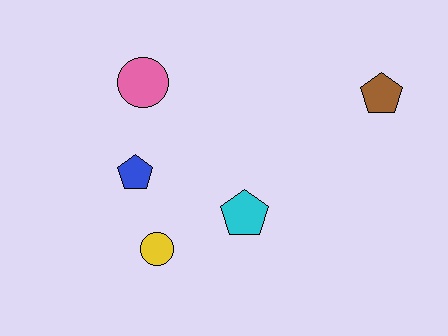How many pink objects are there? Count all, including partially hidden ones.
There is 1 pink object.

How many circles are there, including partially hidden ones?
There are 2 circles.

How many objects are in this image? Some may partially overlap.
There are 5 objects.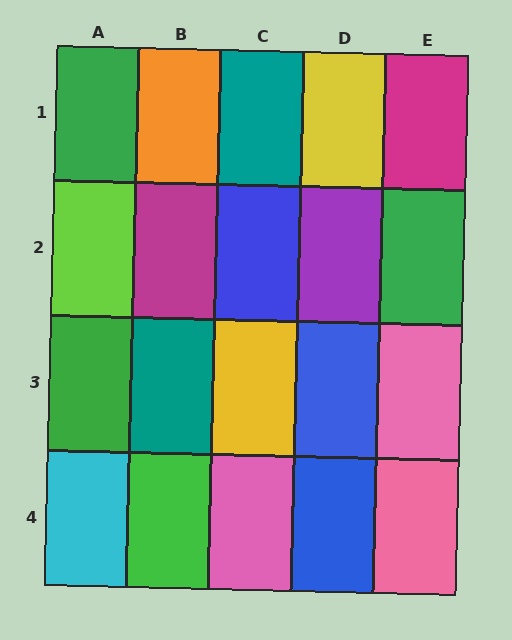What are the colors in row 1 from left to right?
Green, orange, teal, yellow, magenta.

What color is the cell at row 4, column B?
Green.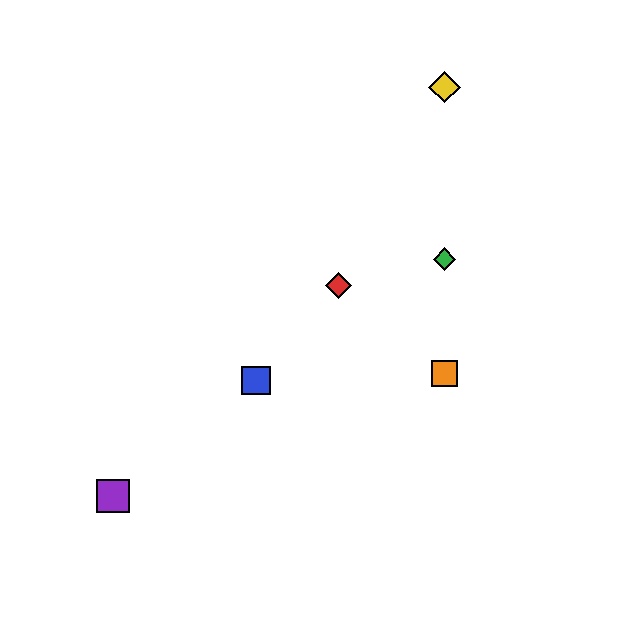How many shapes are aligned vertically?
3 shapes (the green diamond, the yellow diamond, the orange square) are aligned vertically.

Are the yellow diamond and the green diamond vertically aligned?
Yes, both are at x≈445.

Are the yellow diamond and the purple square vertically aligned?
No, the yellow diamond is at x≈445 and the purple square is at x≈113.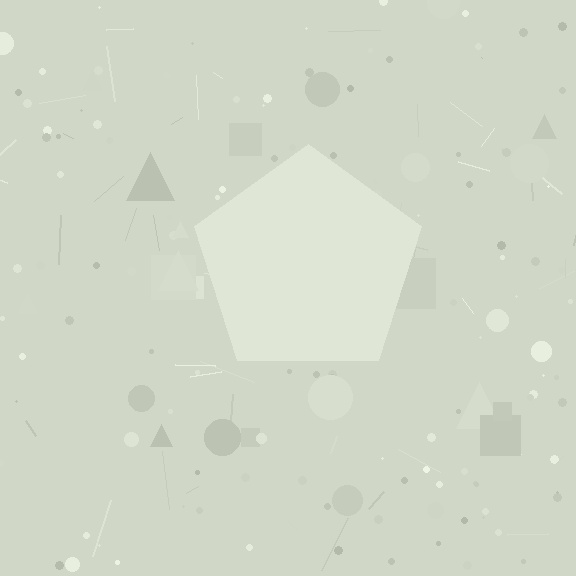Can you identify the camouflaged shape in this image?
The camouflaged shape is a pentagon.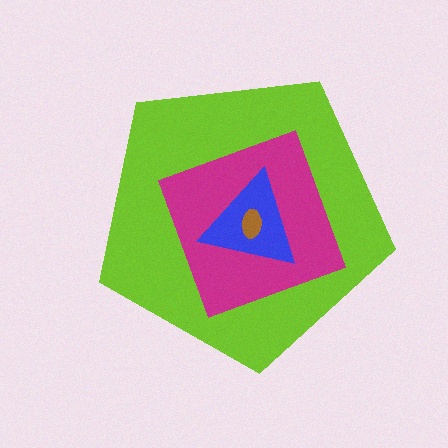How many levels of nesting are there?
4.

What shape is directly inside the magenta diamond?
The blue triangle.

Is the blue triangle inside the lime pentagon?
Yes.